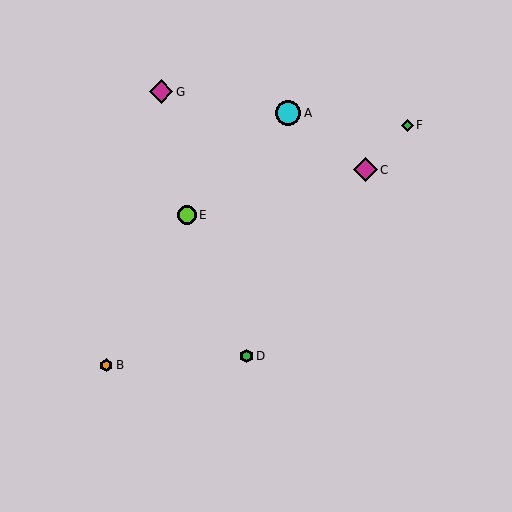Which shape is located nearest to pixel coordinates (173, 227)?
The lime circle (labeled E) at (187, 215) is nearest to that location.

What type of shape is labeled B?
Shape B is an orange hexagon.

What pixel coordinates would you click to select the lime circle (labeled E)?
Click at (187, 215) to select the lime circle E.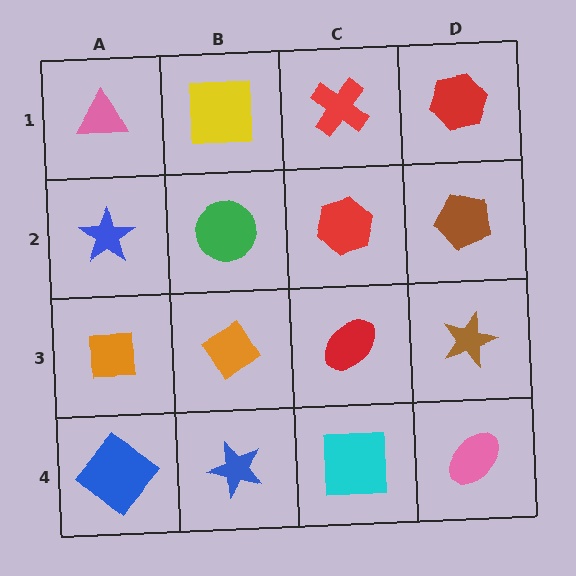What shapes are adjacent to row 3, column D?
A brown pentagon (row 2, column D), a pink ellipse (row 4, column D), a red ellipse (row 3, column C).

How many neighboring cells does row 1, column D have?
2.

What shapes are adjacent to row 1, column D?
A brown pentagon (row 2, column D), a red cross (row 1, column C).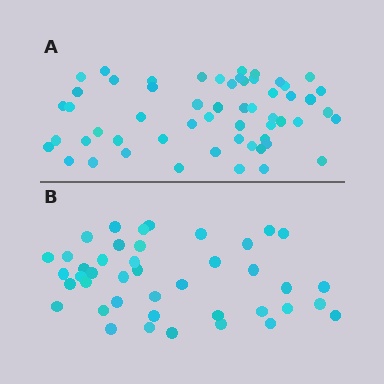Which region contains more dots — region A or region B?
Region A (the top region) has more dots.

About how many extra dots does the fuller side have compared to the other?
Region A has approximately 15 more dots than region B.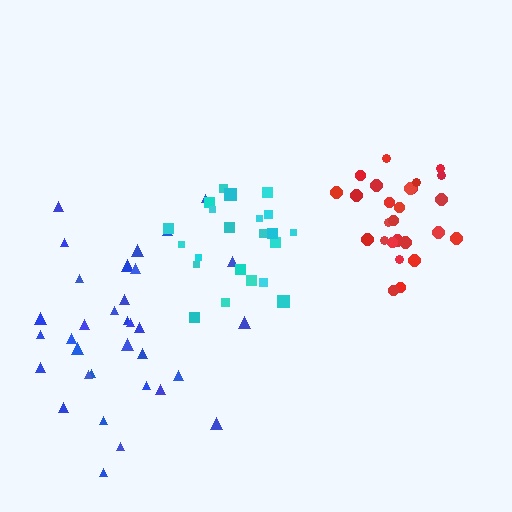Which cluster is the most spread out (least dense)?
Blue.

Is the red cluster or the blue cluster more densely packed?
Red.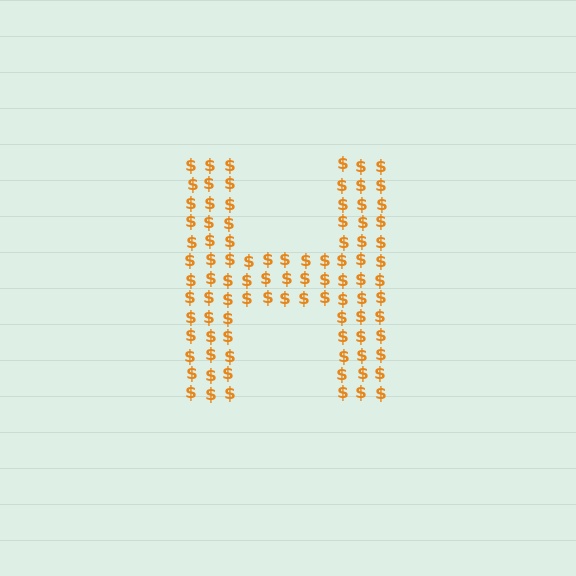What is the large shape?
The large shape is the letter H.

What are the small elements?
The small elements are dollar signs.